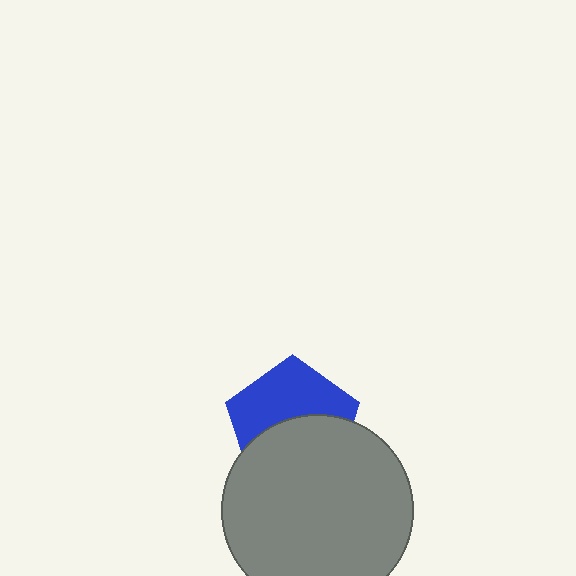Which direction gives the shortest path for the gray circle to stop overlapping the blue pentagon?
Moving down gives the shortest separation.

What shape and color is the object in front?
The object in front is a gray circle.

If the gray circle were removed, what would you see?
You would see the complete blue pentagon.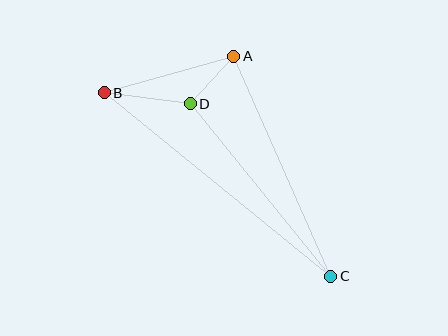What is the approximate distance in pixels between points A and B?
The distance between A and B is approximately 135 pixels.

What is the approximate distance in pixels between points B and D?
The distance between B and D is approximately 87 pixels.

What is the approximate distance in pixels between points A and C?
The distance between A and C is approximately 240 pixels.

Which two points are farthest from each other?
Points B and C are farthest from each other.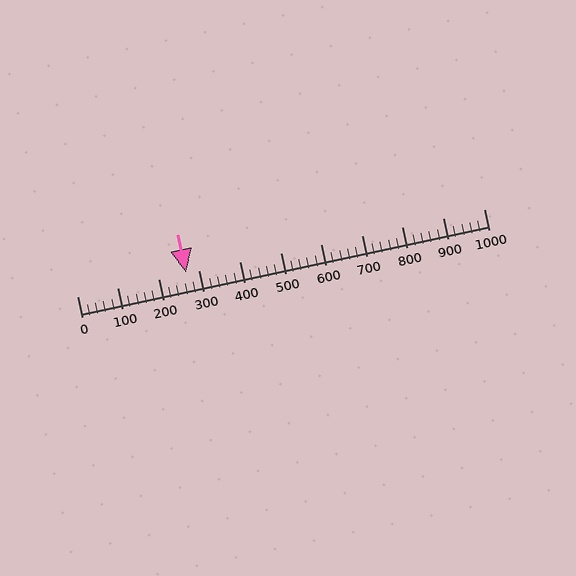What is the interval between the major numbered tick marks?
The major tick marks are spaced 100 units apart.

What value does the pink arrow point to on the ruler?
The pink arrow points to approximately 268.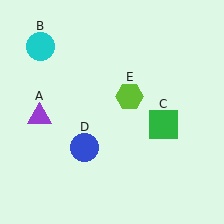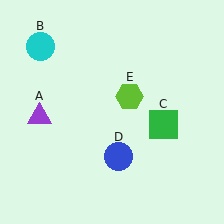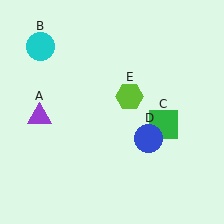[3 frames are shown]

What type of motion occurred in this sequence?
The blue circle (object D) rotated counterclockwise around the center of the scene.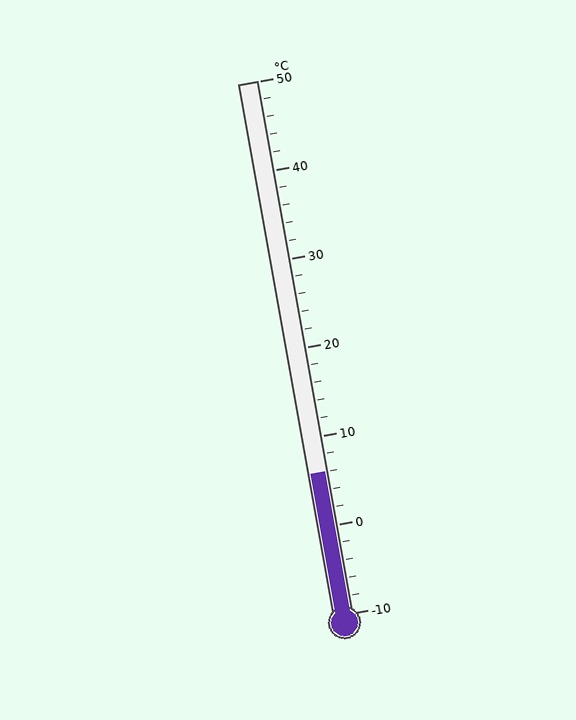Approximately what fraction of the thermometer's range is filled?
The thermometer is filled to approximately 25% of its range.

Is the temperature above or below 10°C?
The temperature is below 10°C.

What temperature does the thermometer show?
The thermometer shows approximately 6°C.